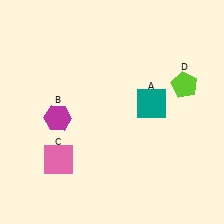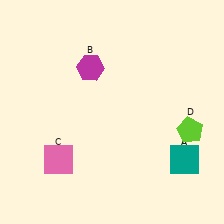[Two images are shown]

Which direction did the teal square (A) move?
The teal square (A) moved down.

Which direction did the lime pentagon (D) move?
The lime pentagon (D) moved down.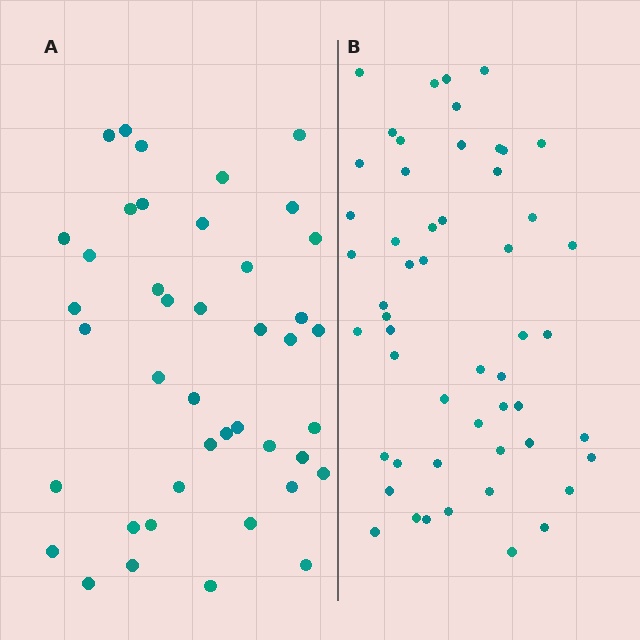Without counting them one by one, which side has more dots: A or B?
Region B (the right region) has more dots.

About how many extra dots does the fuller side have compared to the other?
Region B has roughly 12 or so more dots than region A.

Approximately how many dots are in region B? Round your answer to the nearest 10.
About 50 dots. (The exact count is 53, which rounds to 50.)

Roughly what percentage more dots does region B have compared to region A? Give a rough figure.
About 25% more.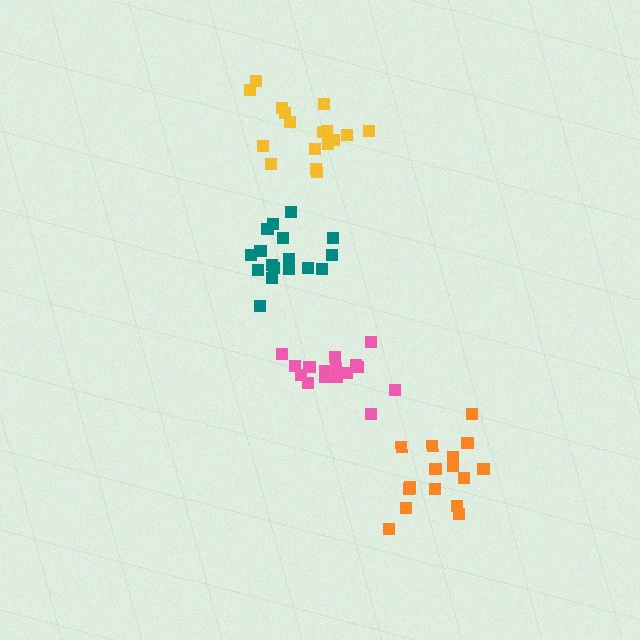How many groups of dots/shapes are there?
There are 4 groups.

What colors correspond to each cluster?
The clusters are colored: orange, yellow, pink, teal.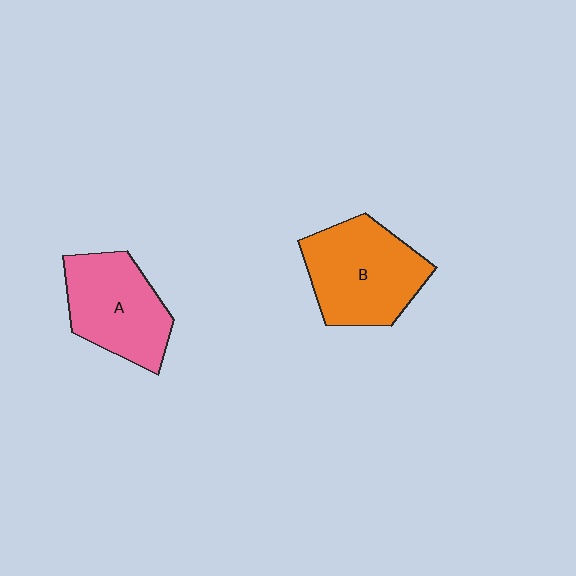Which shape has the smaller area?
Shape A (pink).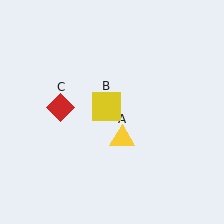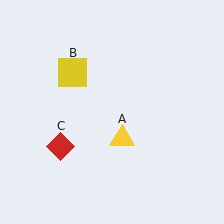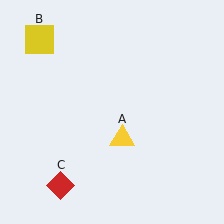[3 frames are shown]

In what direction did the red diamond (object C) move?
The red diamond (object C) moved down.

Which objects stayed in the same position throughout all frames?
Yellow triangle (object A) remained stationary.